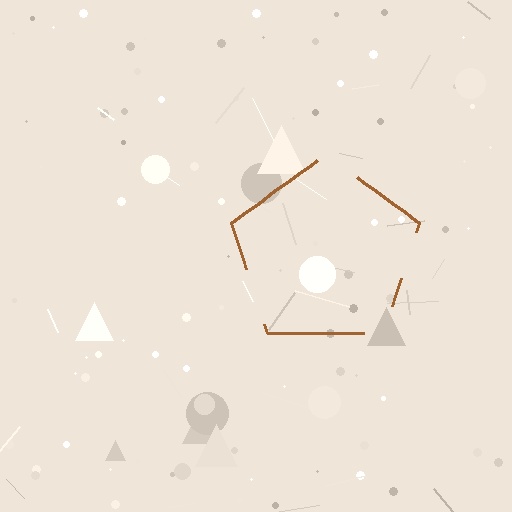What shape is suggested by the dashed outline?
The dashed outline suggests a pentagon.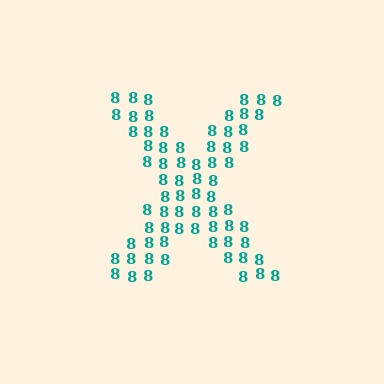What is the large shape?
The large shape is the letter X.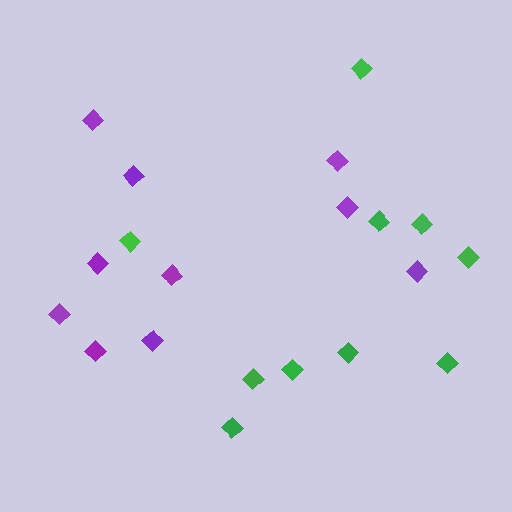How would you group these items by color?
There are 2 groups: one group of green diamonds (10) and one group of purple diamonds (10).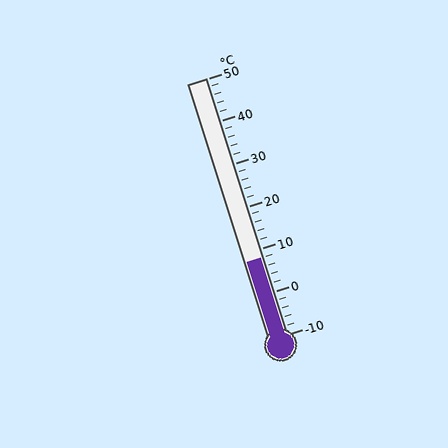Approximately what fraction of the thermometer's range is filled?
The thermometer is filled to approximately 30% of its range.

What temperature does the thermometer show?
The thermometer shows approximately 8°C.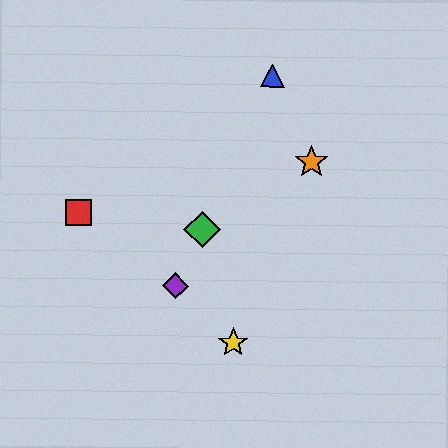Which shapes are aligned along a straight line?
The blue triangle, the green diamond, the purple diamond are aligned along a straight line.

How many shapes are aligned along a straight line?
3 shapes (the blue triangle, the green diamond, the purple diamond) are aligned along a straight line.